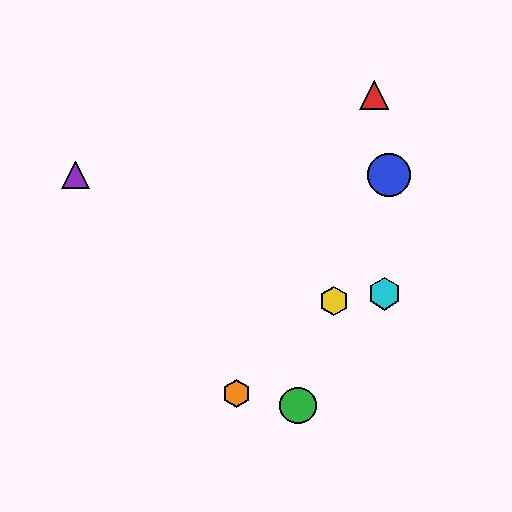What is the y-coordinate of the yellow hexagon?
The yellow hexagon is at y≈301.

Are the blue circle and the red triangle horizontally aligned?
No, the blue circle is at y≈175 and the red triangle is at y≈95.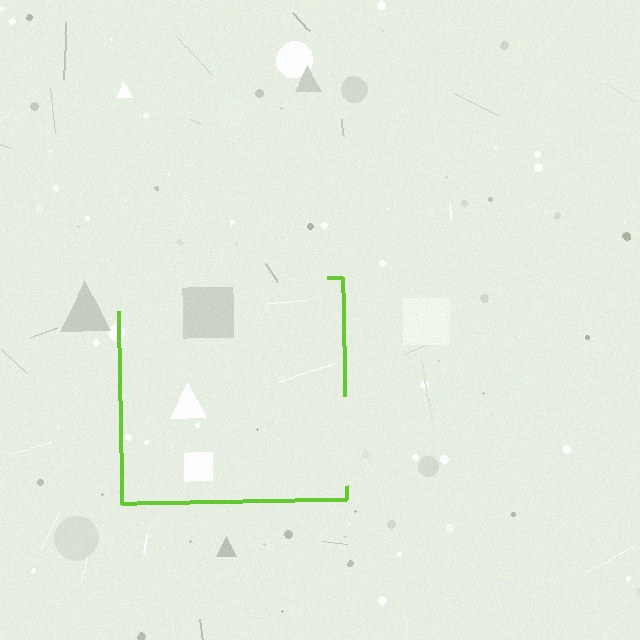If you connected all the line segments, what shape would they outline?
They would outline a square.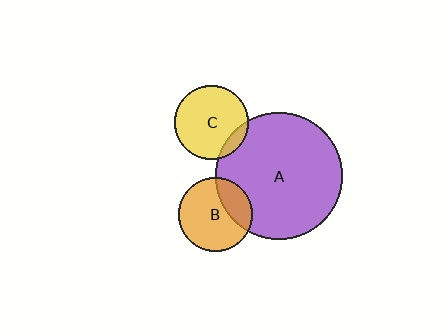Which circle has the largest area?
Circle A (purple).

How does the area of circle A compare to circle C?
Approximately 3.0 times.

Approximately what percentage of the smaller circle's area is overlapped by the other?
Approximately 25%.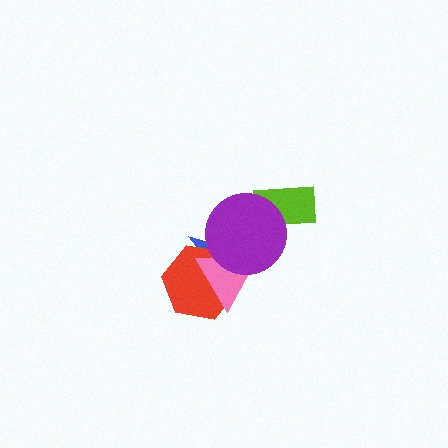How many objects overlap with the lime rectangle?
1 object overlaps with the lime rectangle.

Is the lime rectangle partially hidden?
Yes, it is partially covered by another shape.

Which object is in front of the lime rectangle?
The purple circle is in front of the lime rectangle.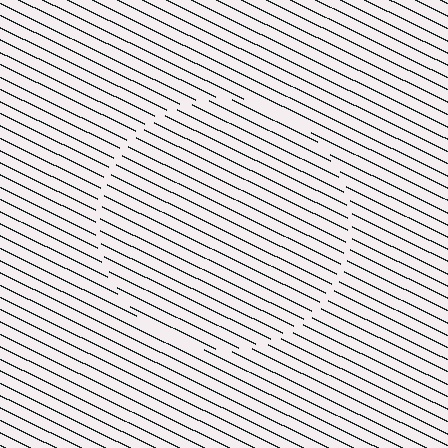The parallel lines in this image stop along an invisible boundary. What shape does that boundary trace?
An illusory circle. The interior of the shape contains the same grating, shifted by half a period — the contour is defined by the phase discontinuity where line-ends from the inner and outer gratings abut.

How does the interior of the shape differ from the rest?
The interior of the shape contains the same grating, shifted by half a period — the contour is defined by the phase discontinuity where line-ends from the inner and outer gratings abut.